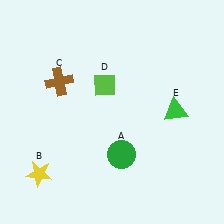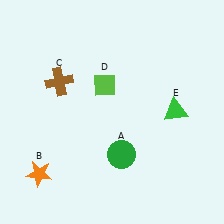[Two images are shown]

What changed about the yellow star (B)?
In Image 1, B is yellow. In Image 2, it changed to orange.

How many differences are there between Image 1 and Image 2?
There is 1 difference between the two images.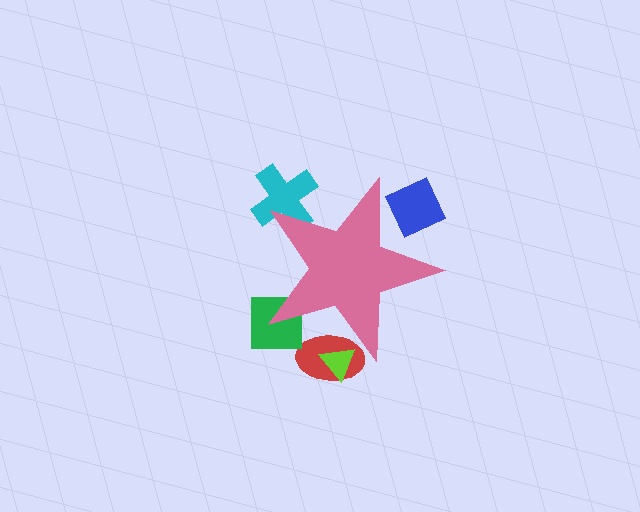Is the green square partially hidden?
Yes, the green square is partially hidden behind the pink star.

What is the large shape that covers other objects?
A pink star.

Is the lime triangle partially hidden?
Yes, the lime triangle is partially hidden behind the pink star.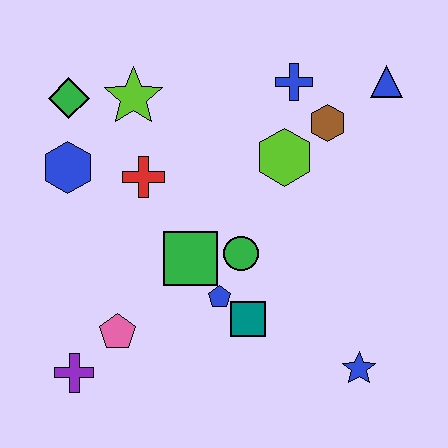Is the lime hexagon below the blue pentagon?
No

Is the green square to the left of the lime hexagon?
Yes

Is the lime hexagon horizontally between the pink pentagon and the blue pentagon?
No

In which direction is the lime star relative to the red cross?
The lime star is above the red cross.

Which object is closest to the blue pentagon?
The teal square is closest to the blue pentagon.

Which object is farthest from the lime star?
The blue star is farthest from the lime star.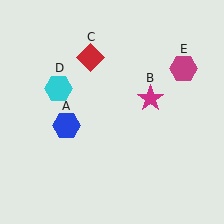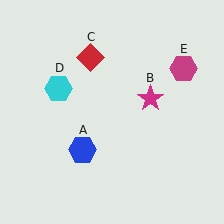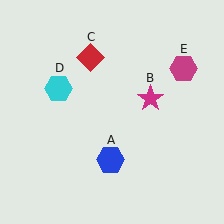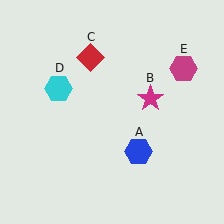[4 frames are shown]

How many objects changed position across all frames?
1 object changed position: blue hexagon (object A).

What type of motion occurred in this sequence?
The blue hexagon (object A) rotated counterclockwise around the center of the scene.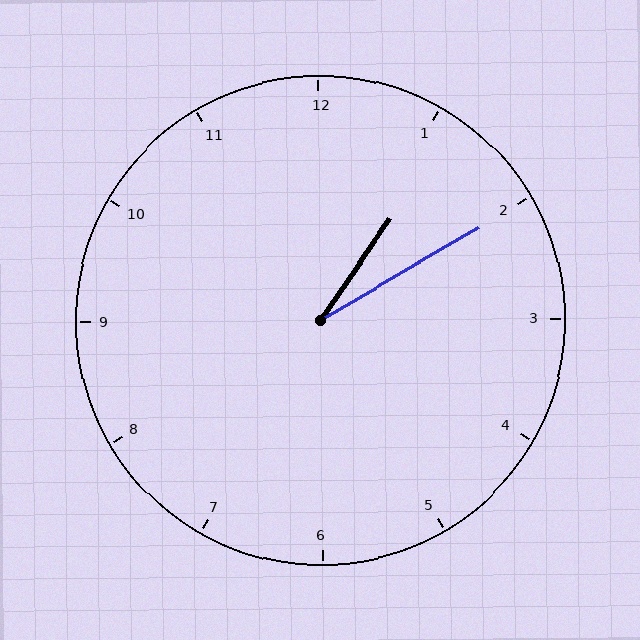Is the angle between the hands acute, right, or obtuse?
It is acute.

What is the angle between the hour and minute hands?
Approximately 25 degrees.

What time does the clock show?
1:10.